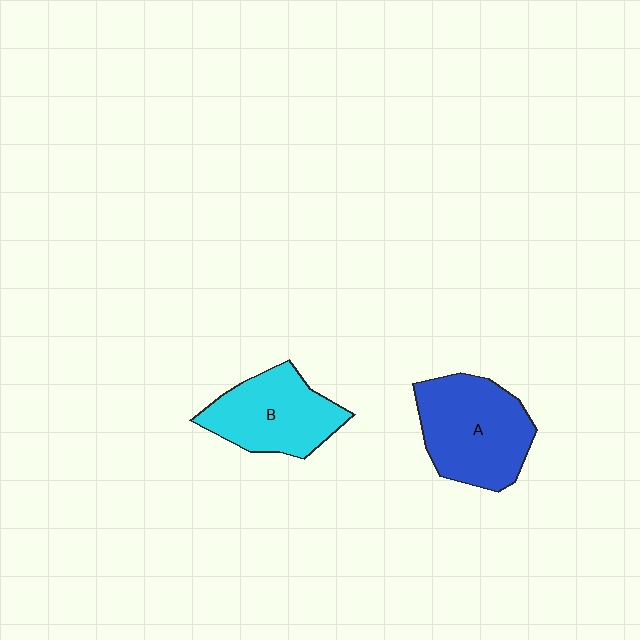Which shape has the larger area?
Shape A (blue).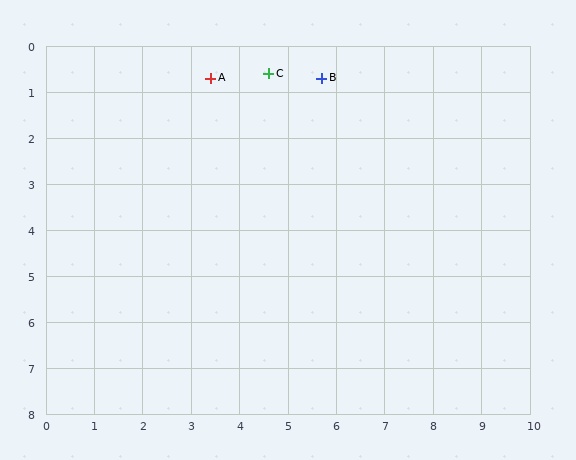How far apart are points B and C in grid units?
Points B and C are about 1.1 grid units apart.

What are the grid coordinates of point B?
Point B is at approximately (5.7, 0.7).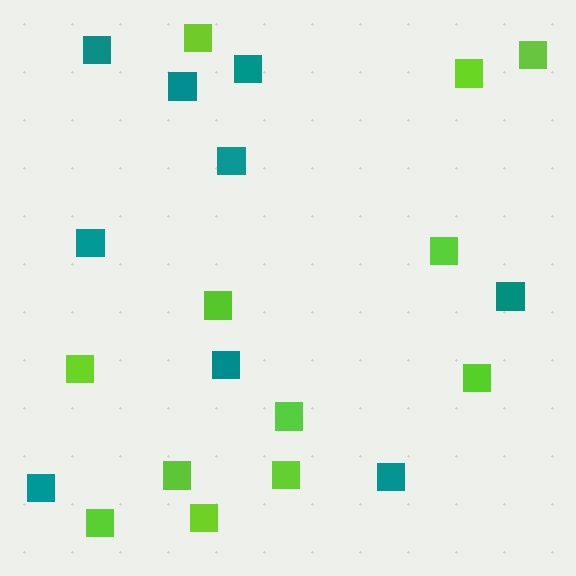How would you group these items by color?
There are 2 groups: one group of teal squares (9) and one group of lime squares (12).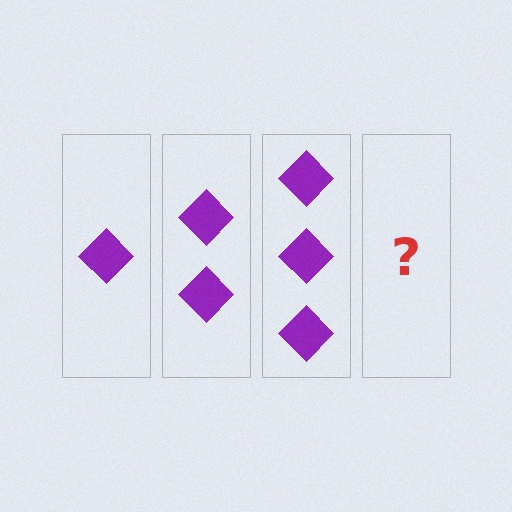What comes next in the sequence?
The next element should be 4 diamonds.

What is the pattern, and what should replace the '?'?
The pattern is that each step adds one more diamond. The '?' should be 4 diamonds.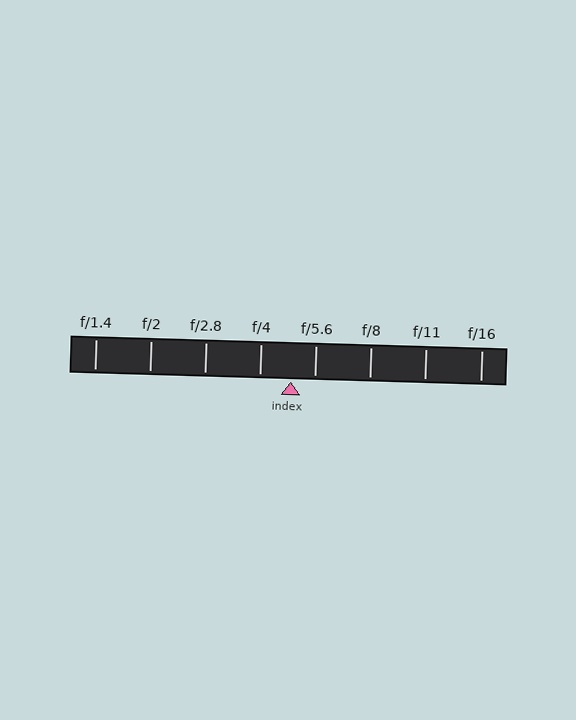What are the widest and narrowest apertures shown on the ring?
The widest aperture shown is f/1.4 and the narrowest is f/16.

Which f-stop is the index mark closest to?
The index mark is closest to f/5.6.